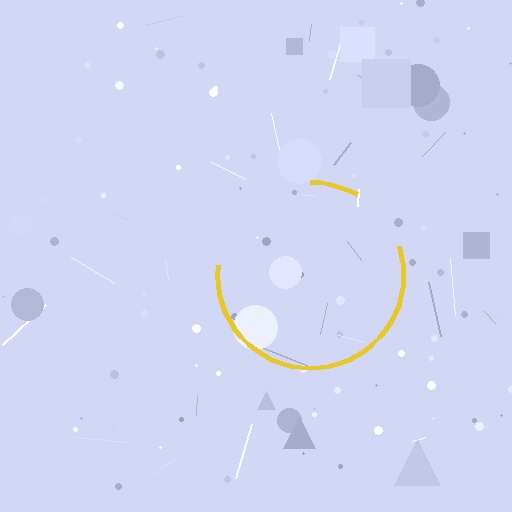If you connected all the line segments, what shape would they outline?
They would outline a circle.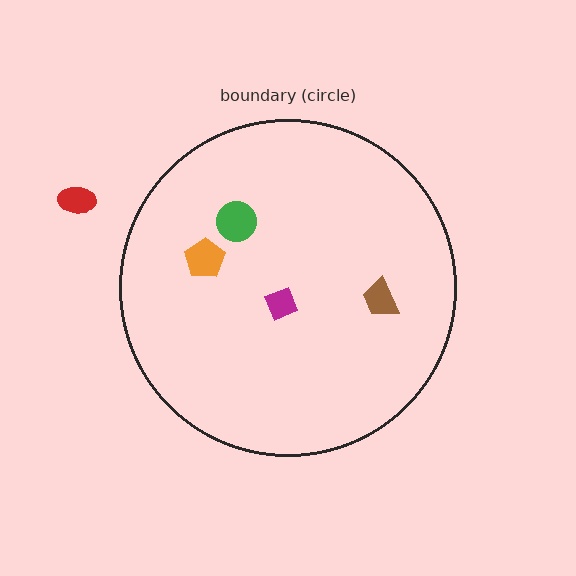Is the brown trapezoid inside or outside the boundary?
Inside.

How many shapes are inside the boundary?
4 inside, 1 outside.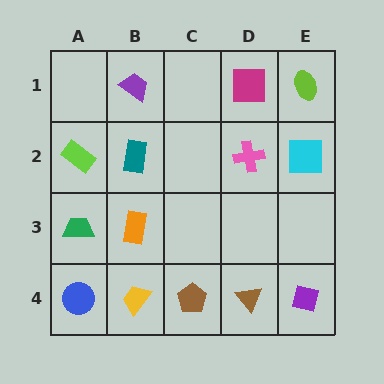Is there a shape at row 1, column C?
No, that cell is empty.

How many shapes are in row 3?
2 shapes.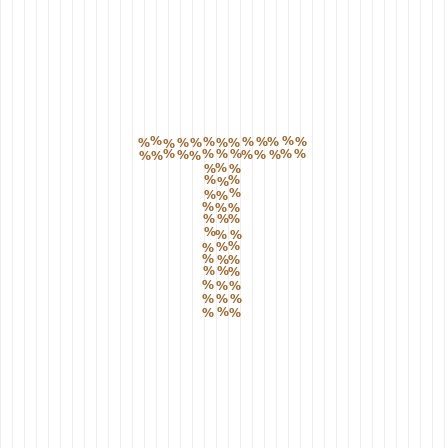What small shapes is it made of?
It is made of small percent signs.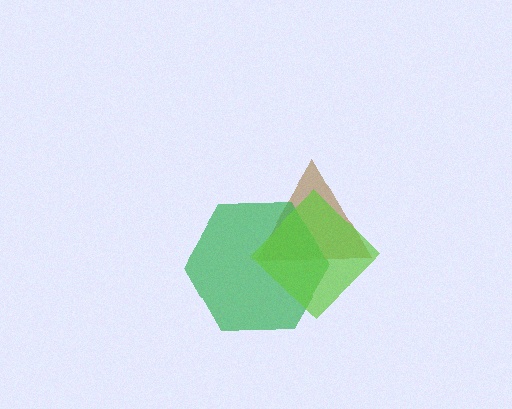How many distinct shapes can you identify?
There are 3 distinct shapes: a brown triangle, a green hexagon, a lime diamond.